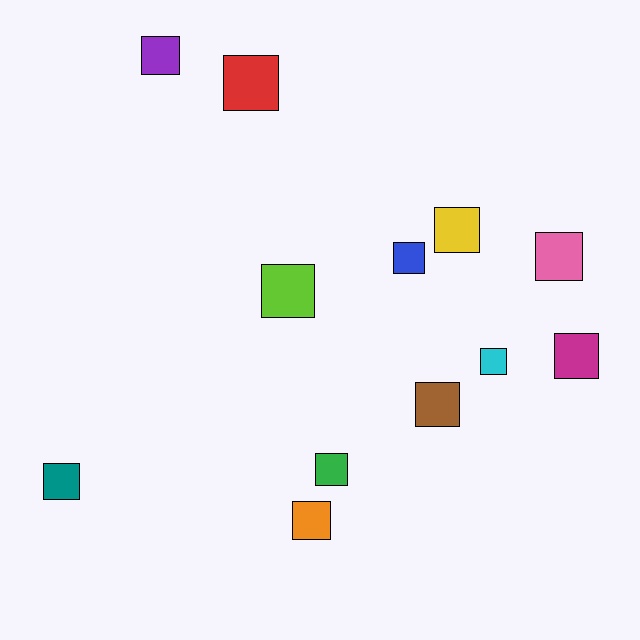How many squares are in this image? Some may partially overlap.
There are 12 squares.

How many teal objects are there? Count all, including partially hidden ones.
There is 1 teal object.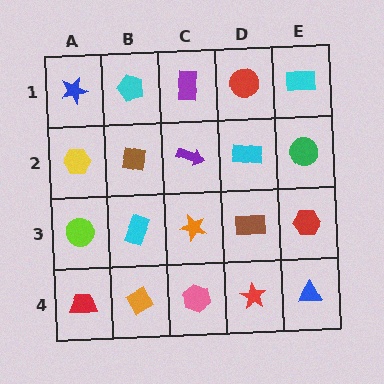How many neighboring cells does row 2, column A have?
3.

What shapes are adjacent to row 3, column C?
A purple arrow (row 2, column C), a pink hexagon (row 4, column C), a cyan rectangle (row 3, column B), a brown rectangle (row 3, column D).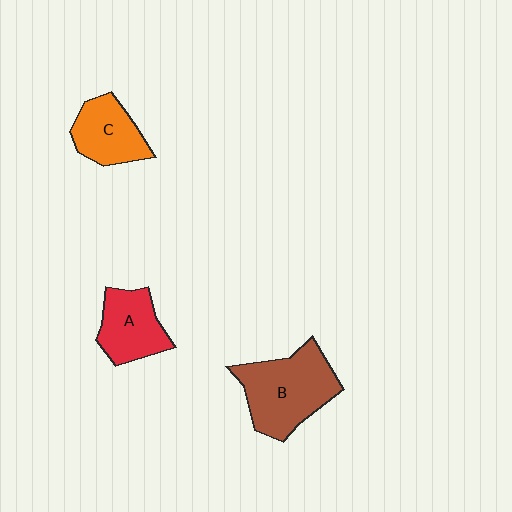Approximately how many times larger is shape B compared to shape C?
Approximately 1.6 times.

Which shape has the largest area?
Shape B (brown).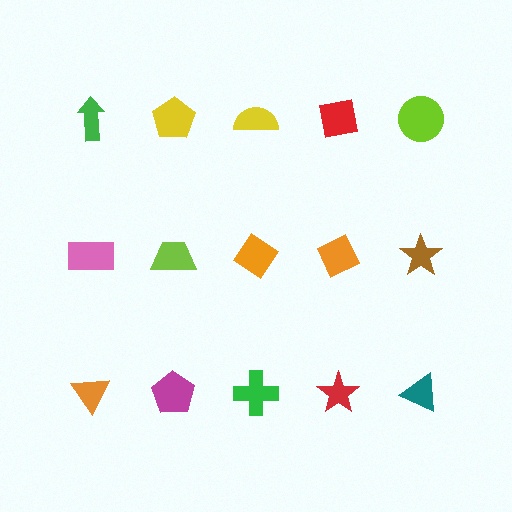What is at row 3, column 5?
A teal triangle.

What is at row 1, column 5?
A lime circle.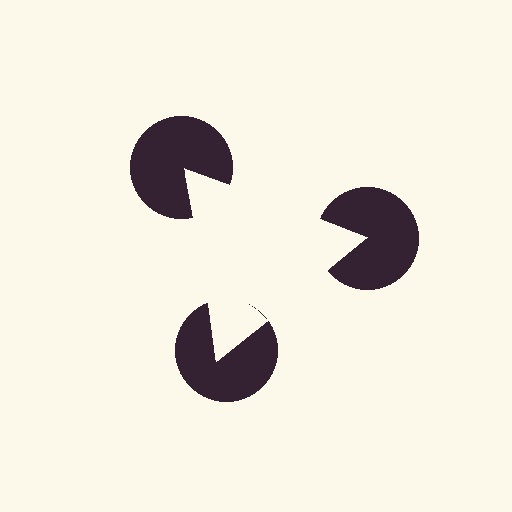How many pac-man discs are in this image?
There are 3 — one at each vertex of the illusory triangle.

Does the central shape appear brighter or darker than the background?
It typically appears slightly brighter than the background, even though no actual brightness change is drawn.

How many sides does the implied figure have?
3 sides.